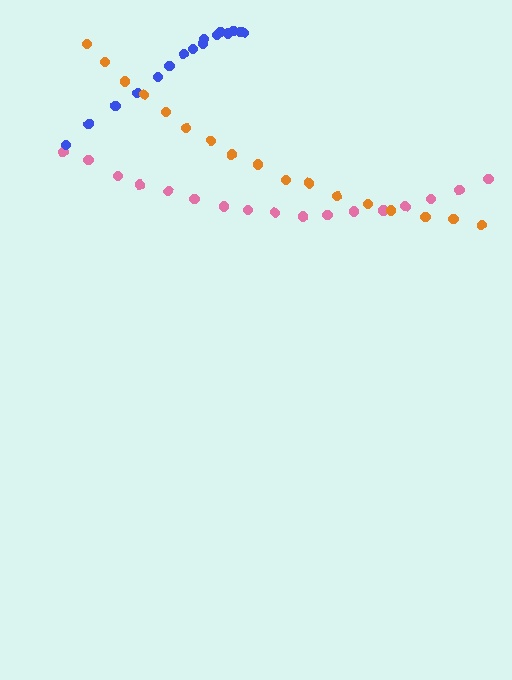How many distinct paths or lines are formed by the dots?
There are 3 distinct paths.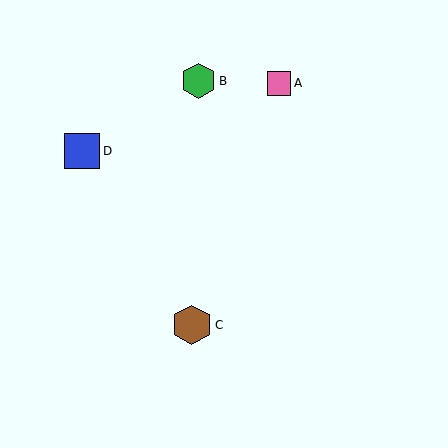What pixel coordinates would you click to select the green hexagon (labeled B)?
Click at (199, 81) to select the green hexagon B.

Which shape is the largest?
The brown hexagon (labeled C) is the largest.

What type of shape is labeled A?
Shape A is a pink square.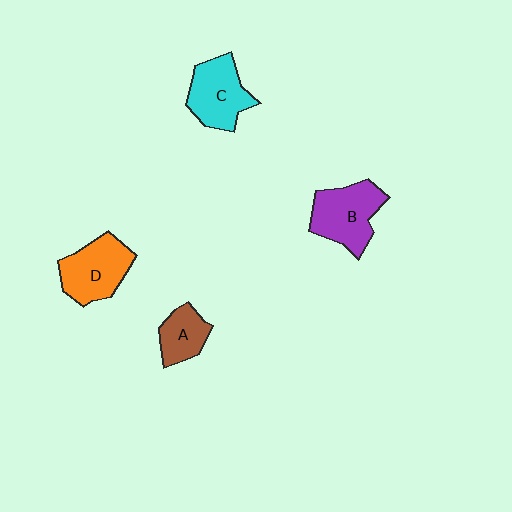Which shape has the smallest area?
Shape A (brown).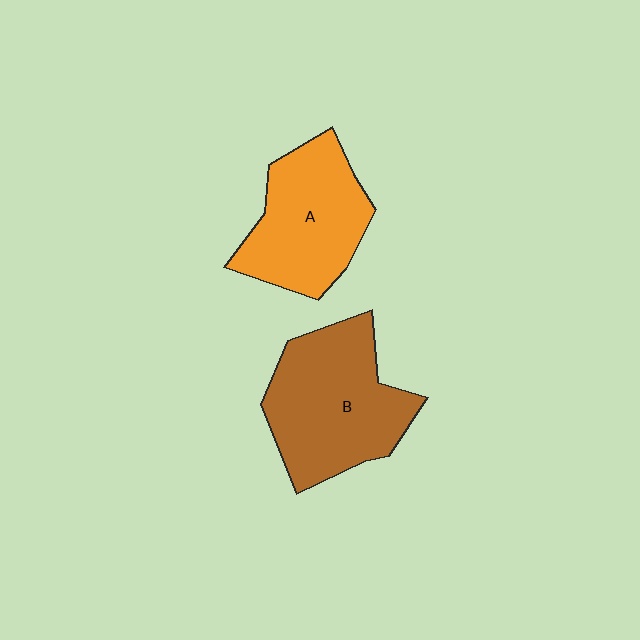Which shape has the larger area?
Shape B (brown).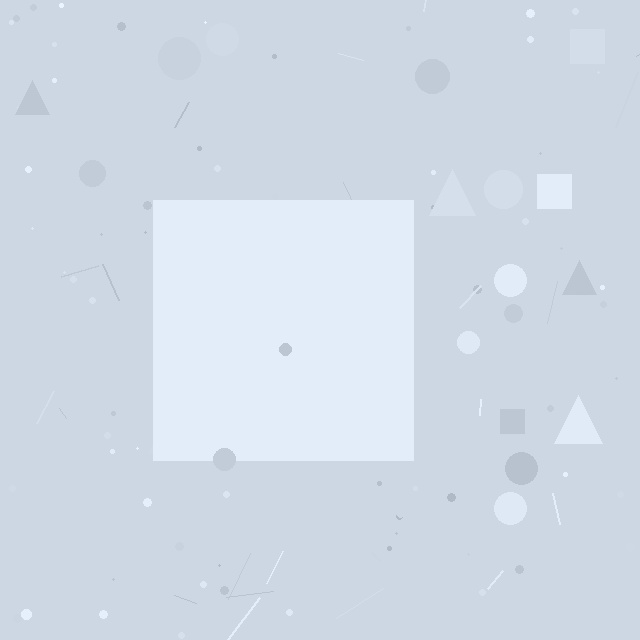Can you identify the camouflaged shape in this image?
The camouflaged shape is a square.